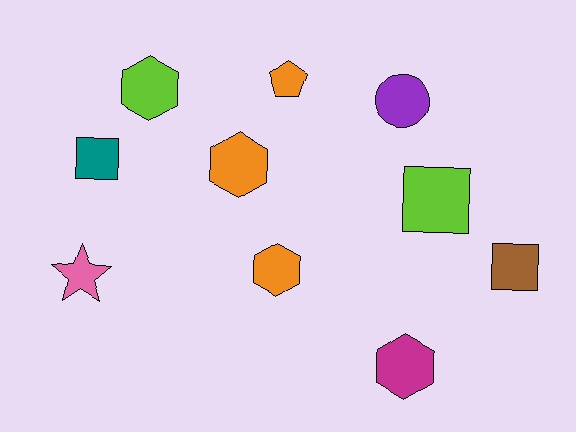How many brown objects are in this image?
There is 1 brown object.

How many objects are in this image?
There are 10 objects.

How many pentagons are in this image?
There is 1 pentagon.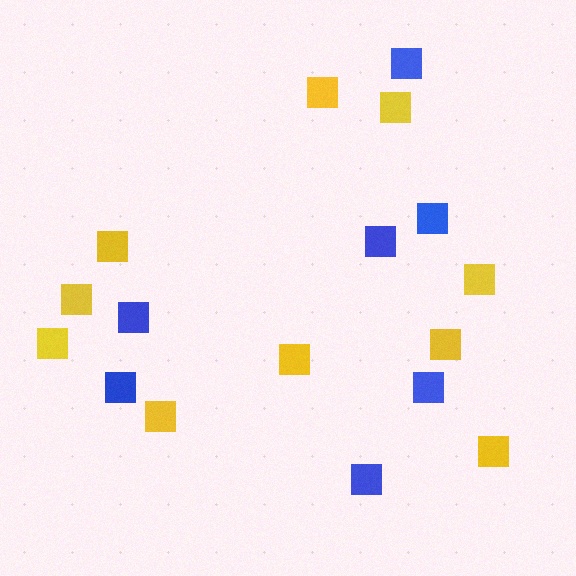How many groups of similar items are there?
There are 2 groups: one group of yellow squares (10) and one group of blue squares (7).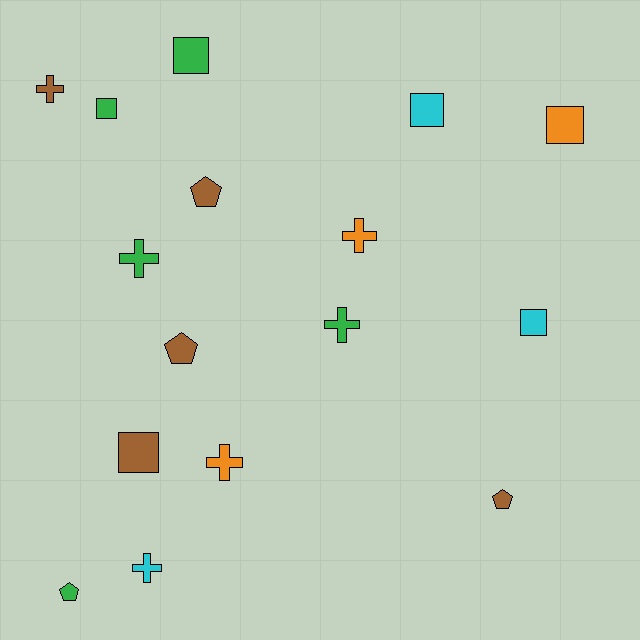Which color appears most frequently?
Brown, with 5 objects.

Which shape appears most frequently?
Square, with 6 objects.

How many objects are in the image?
There are 16 objects.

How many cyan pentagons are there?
There are no cyan pentagons.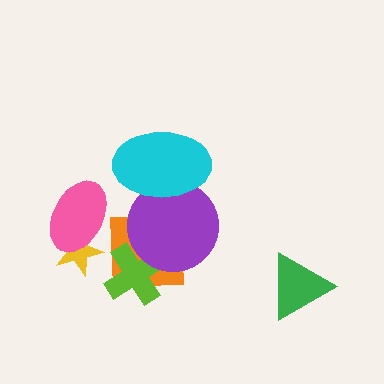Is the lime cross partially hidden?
Yes, it is partially covered by another shape.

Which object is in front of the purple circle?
The cyan ellipse is in front of the purple circle.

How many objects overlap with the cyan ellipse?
2 objects overlap with the cyan ellipse.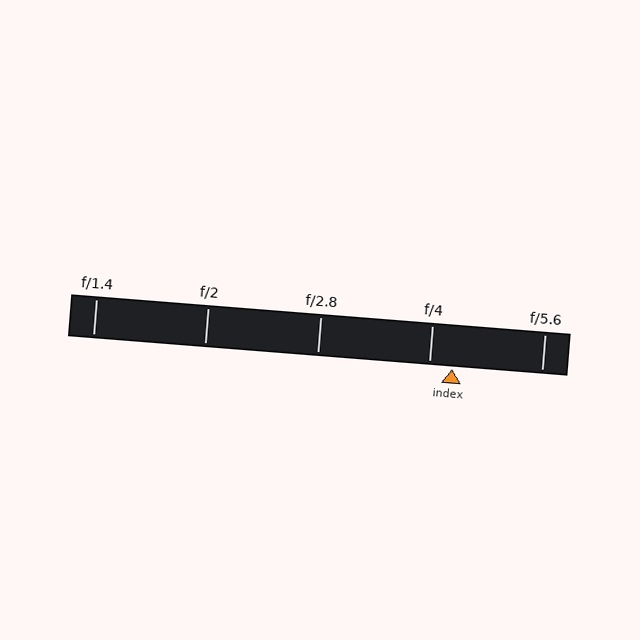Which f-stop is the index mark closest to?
The index mark is closest to f/4.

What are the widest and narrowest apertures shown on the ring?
The widest aperture shown is f/1.4 and the narrowest is f/5.6.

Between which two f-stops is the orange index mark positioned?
The index mark is between f/4 and f/5.6.